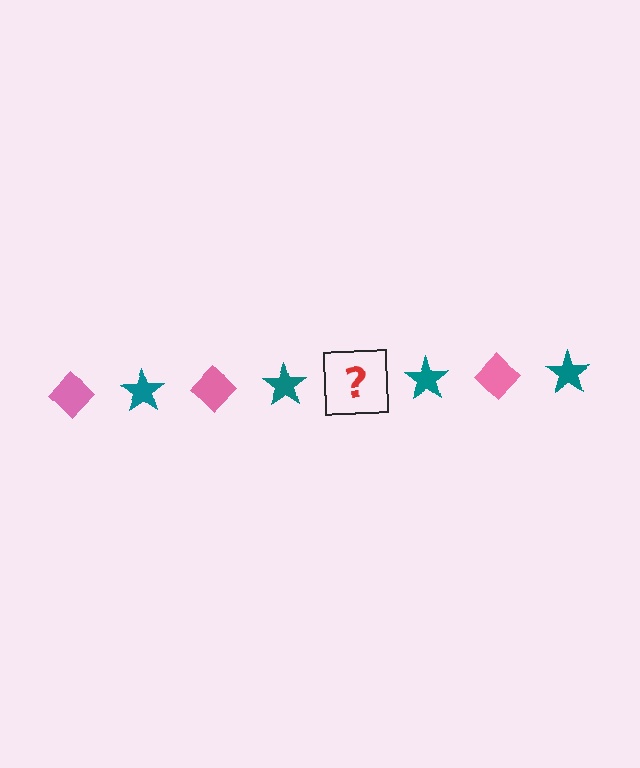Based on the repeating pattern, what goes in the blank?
The blank should be a pink diamond.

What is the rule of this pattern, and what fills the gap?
The rule is that the pattern alternates between pink diamond and teal star. The gap should be filled with a pink diamond.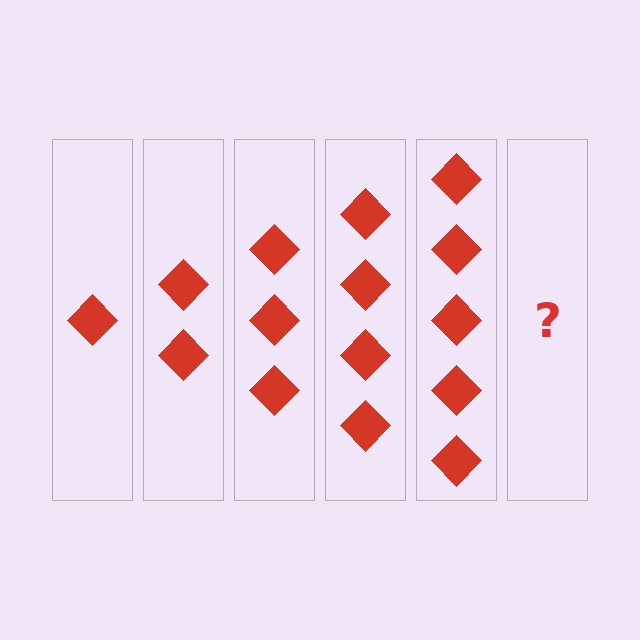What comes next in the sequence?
The next element should be 6 diamonds.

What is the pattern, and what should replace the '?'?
The pattern is that each step adds one more diamond. The '?' should be 6 diamonds.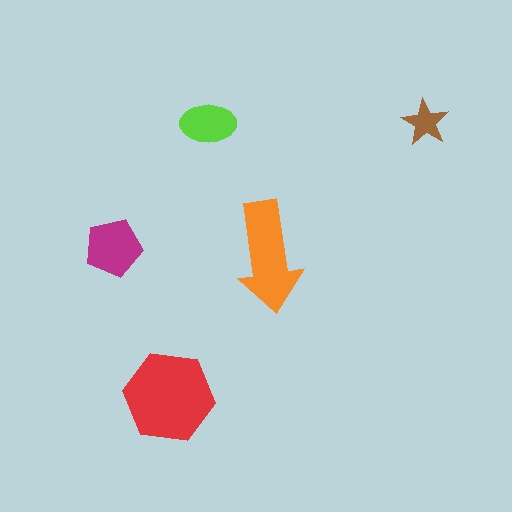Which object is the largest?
The red hexagon.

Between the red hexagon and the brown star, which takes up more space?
The red hexagon.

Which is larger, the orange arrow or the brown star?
The orange arrow.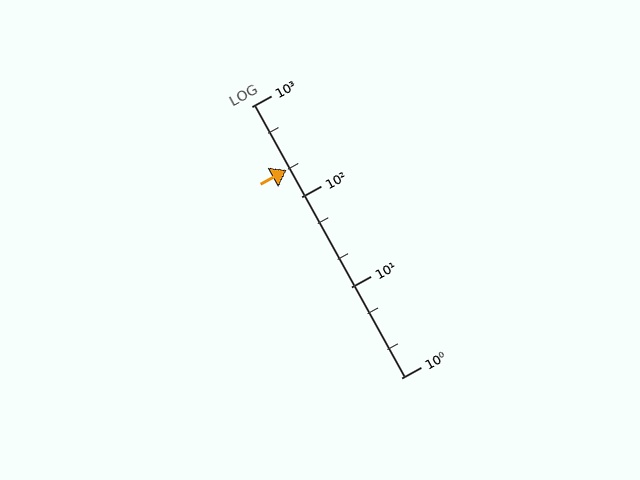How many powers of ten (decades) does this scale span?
The scale spans 3 decades, from 1 to 1000.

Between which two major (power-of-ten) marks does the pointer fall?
The pointer is between 100 and 1000.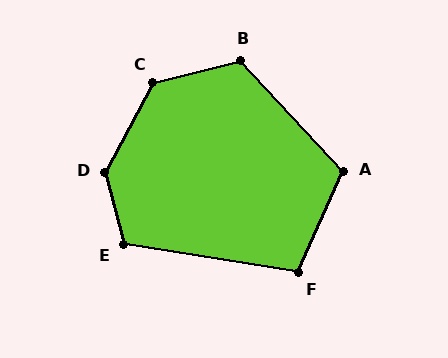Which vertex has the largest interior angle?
D, at approximately 137 degrees.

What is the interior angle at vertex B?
Approximately 119 degrees (obtuse).